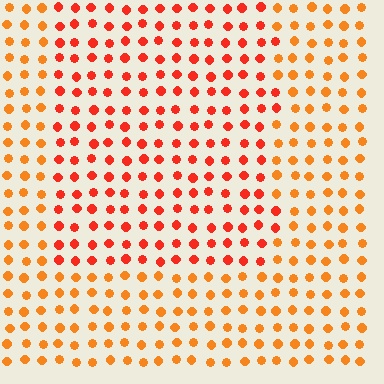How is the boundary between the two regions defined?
The boundary is defined purely by a slight shift in hue (about 25 degrees). Spacing, size, and orientation are identical on both sides.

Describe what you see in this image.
The image is filled with small orange elements in a uniform arrangement. A rectangle-shaped region is visible where the elements are tinted to a slightly different hue, forming a subtle color boundary.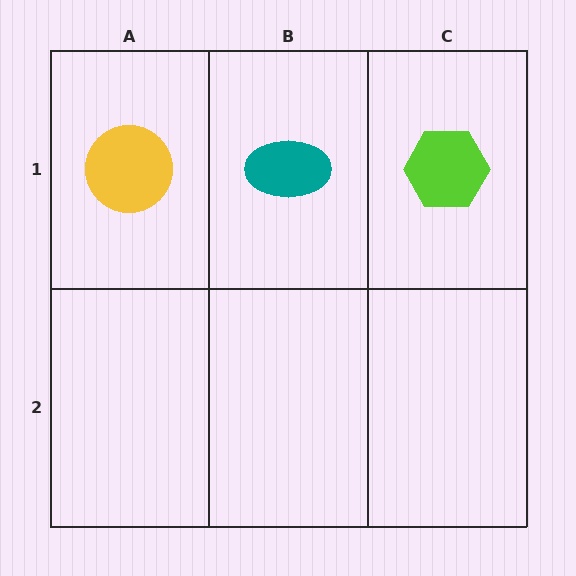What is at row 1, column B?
A teal ellipse.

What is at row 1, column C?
A lime hexagon.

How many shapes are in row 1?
3 shapes.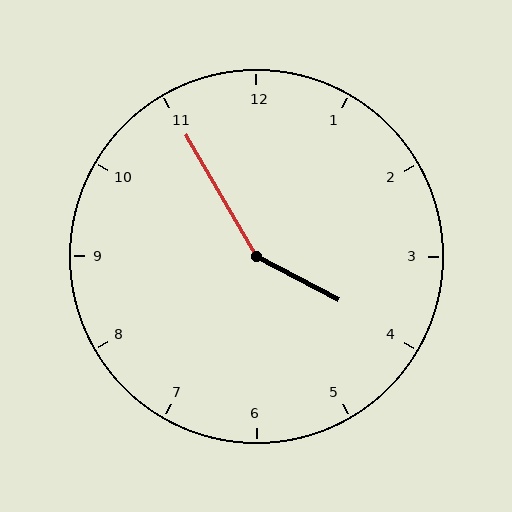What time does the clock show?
3:55.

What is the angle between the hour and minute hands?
Approximately 148 degrees.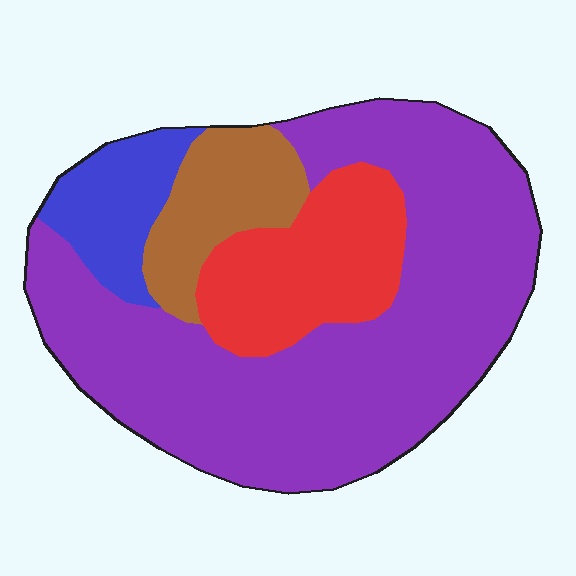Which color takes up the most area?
Purple, at roughly 60%.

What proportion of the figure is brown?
Brown takes up less than a sixth of the figure.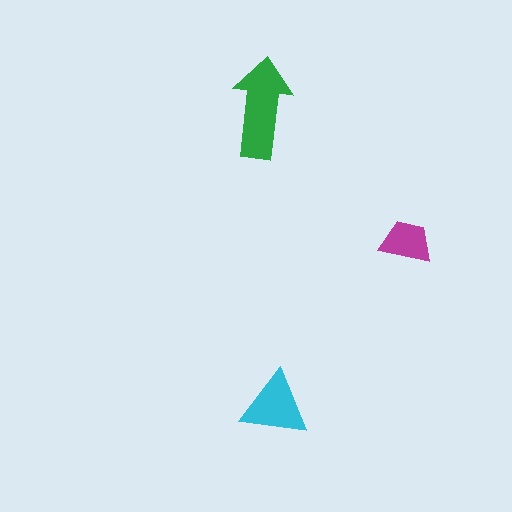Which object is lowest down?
The cyan triangle is bottommost.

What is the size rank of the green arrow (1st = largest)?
1st.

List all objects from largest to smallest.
The green arrow, the cyan triangle, the magenta trapezoid.